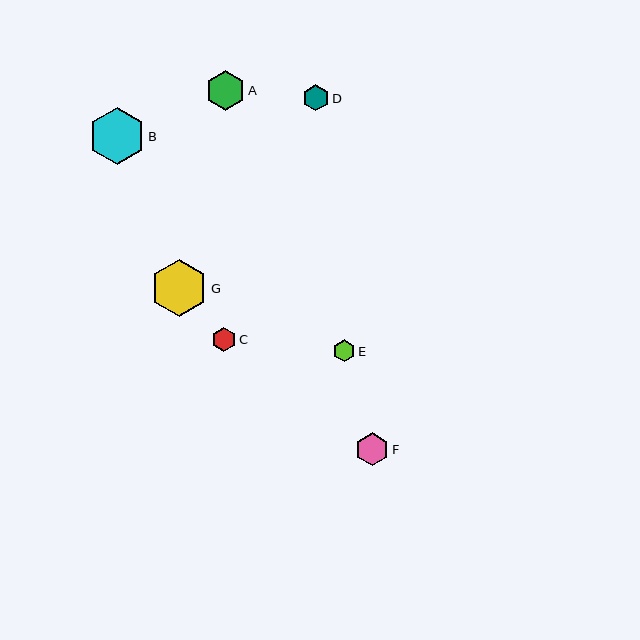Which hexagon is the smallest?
Hexagon E is the smallest with a size of approximately 22 pixels.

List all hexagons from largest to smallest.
From largest to smallest: G, B, A, F, D, C, E.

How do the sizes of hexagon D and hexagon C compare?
Hexagon D and hexagon C are approximately the same size.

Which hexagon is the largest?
Hexagon G is the largest with a size of approximately 57 pixels.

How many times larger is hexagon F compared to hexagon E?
Hexagon F is approximately 1.5 times the size of hexagon E.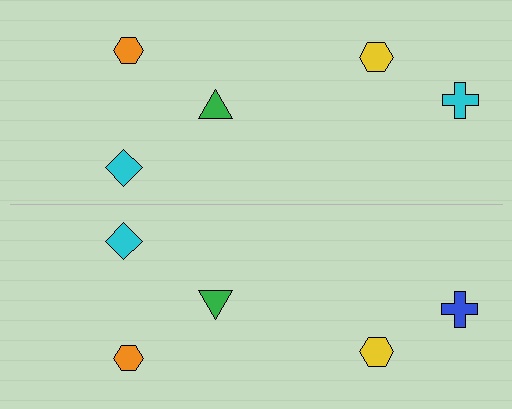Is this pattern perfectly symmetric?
No, the pattern is not perfectly symmetric. The blue cross on the bottom side breaks the symmetry — its mirror counterpart is cyan.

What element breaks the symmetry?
The blue cross on the bottom side breaks the symmetry — its mirror counterpart is cyan.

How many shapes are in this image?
There are 10 shapes in this image.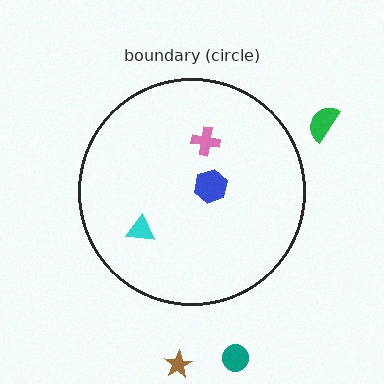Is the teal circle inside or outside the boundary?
Outside.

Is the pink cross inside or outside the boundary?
Inside.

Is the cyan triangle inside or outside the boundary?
Inside.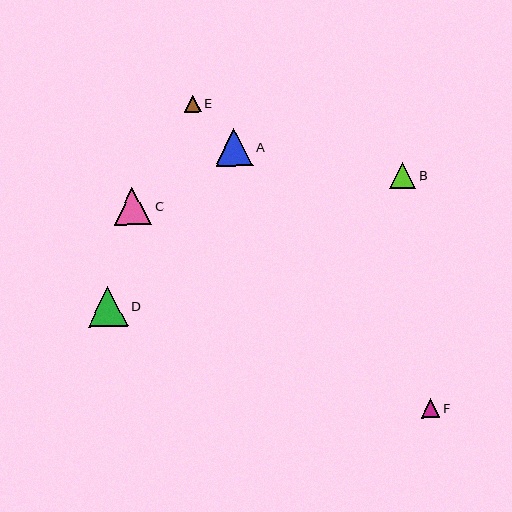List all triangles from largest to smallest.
From largest to smallest: D, A, C, B, F, E.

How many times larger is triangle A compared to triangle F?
Triangle A is approximately 2.1 times the size of triangle F.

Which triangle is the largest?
Triangle D is the largest with a size of approximately 40 pixels.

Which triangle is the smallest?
Triangle E is the smallest with a size of approximately 17 pixels.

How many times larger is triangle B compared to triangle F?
Triangle B is approximately 1.4 times the size of triangle F.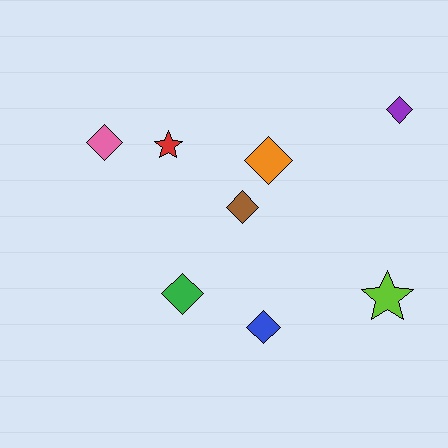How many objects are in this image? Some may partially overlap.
There are 8 objects.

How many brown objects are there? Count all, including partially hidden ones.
There is 1 brown object.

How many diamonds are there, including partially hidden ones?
There are 6 diamonds.